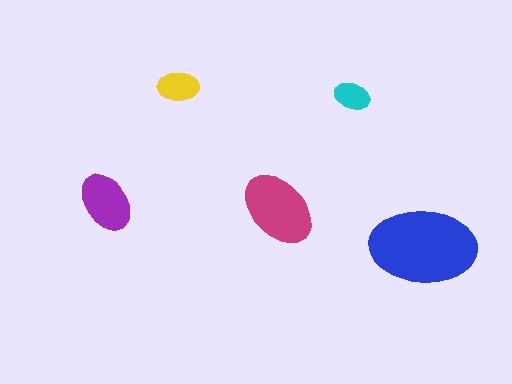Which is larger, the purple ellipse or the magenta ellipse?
The magenta one.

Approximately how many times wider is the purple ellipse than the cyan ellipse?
About 1.5 times wider.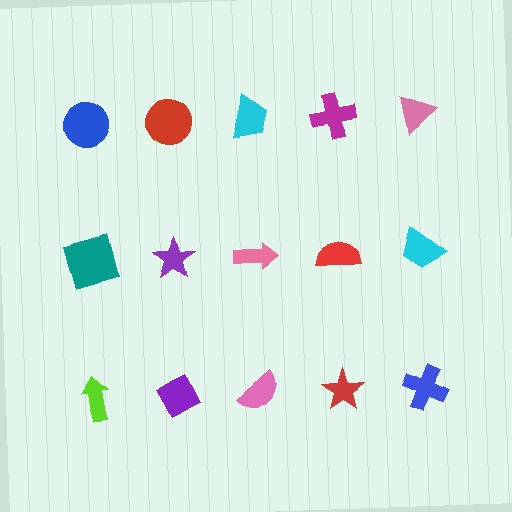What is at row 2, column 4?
A red semicircle.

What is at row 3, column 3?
A pink semicircle.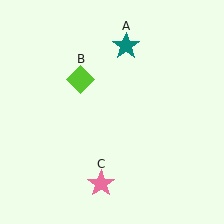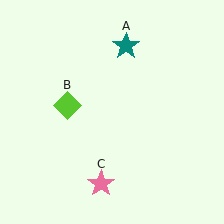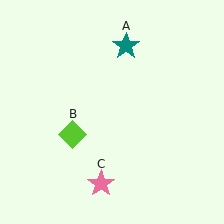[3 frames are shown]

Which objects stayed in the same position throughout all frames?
Teal star (object A) and pink star (object C) remained stationary.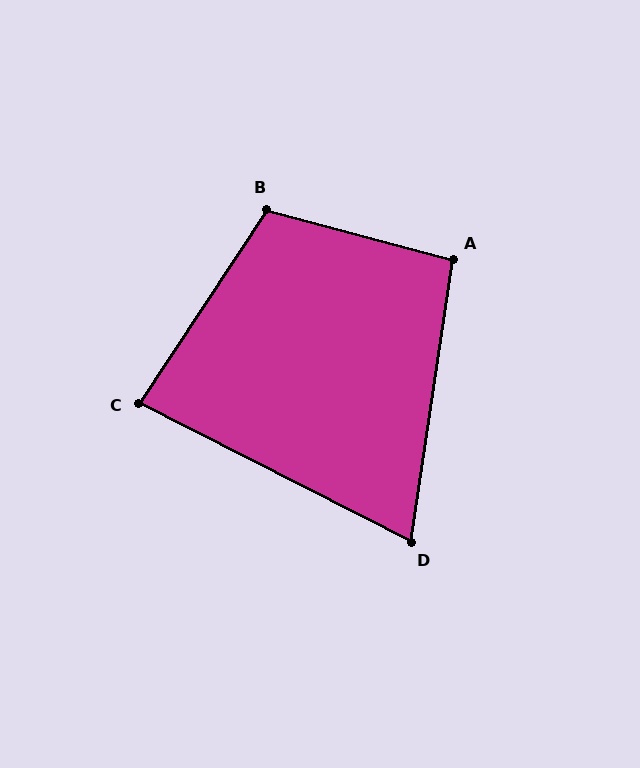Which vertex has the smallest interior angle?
D, at approximately 72 degrees.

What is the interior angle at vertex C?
Approximately 84 degrees (acute).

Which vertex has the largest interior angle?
B, at approximately 108 degrees.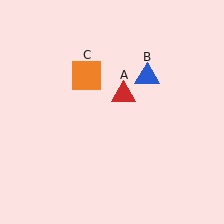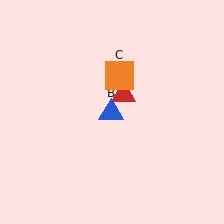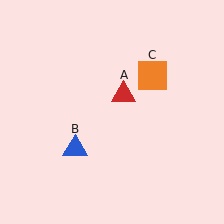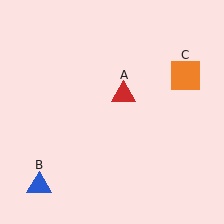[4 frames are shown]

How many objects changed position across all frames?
2 objects changed position: blue triangle (object B), orange square (object C).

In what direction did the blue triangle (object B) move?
The blue triangle (object B) moved down and to the left.